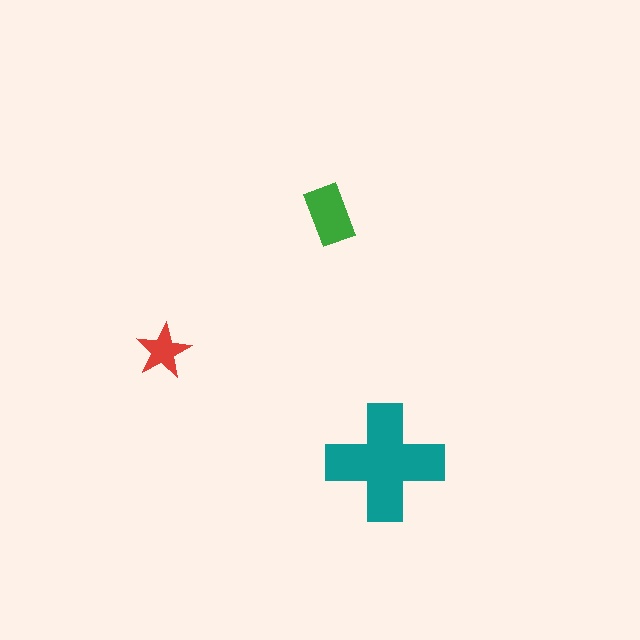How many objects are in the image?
There are 3 objects in the image.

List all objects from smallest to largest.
The red star, the green rectangle, the teal cross.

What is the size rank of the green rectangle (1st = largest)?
2nd.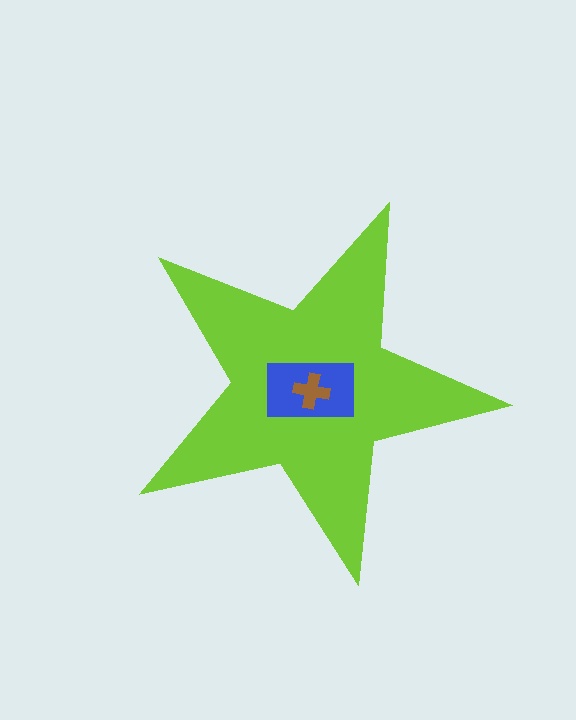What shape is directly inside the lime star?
The blue rectangle.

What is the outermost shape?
The lime star.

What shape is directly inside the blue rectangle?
The brown cross.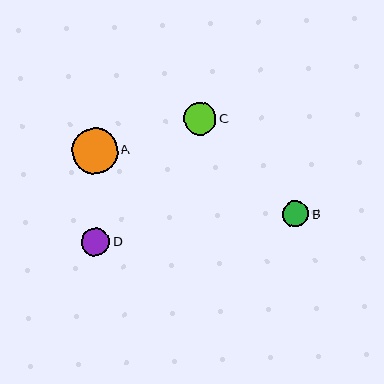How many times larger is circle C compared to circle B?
Circle C is approximately 1.2 times the size of circle B.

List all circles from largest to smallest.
From largest to smallest: A, C, D, B.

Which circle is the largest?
Circle A is the largest with a size of approximately 46 pixels.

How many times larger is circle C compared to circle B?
Circle C is approximately 1.2 times the size of circle B.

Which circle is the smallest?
Circle B is the smallest with a size of approximately 26 pixels.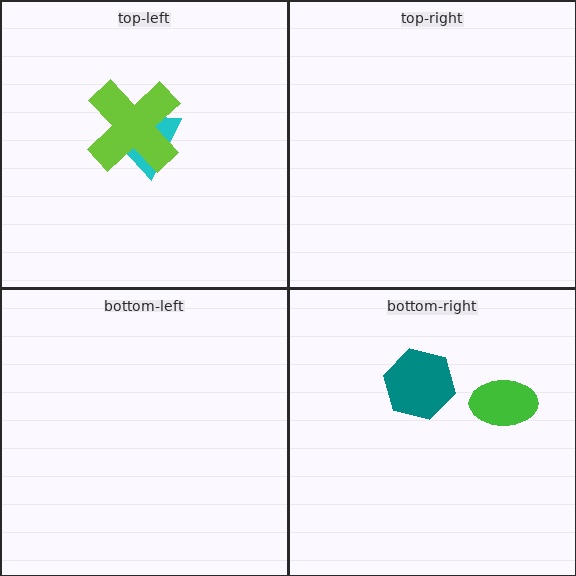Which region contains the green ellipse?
The bottom-right region.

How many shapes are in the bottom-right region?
2.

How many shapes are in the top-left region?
2.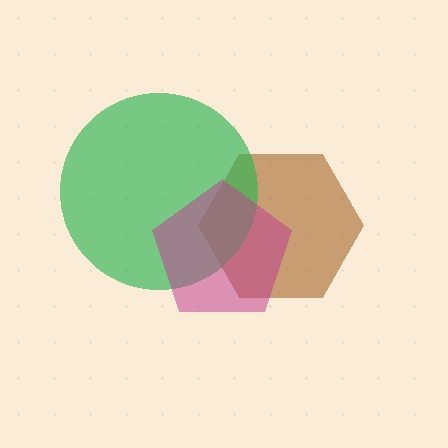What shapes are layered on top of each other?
The layered shapes are: a brown hexagon, a green circle, a magenta pentagon.